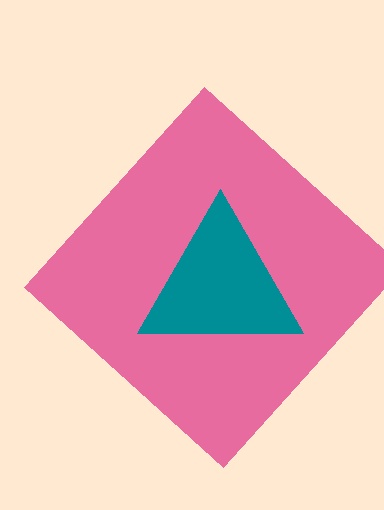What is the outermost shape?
The pink diamond.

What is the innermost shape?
The teal triangle.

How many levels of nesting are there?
2.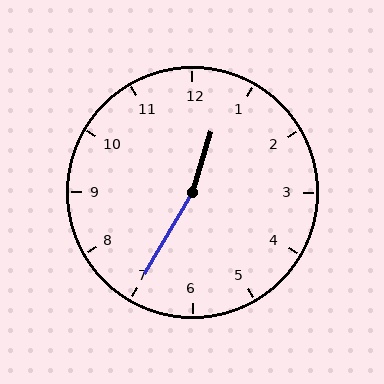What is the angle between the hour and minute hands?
Approximately 168 degrees.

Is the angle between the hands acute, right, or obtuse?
It is obtuse.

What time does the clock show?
12:35.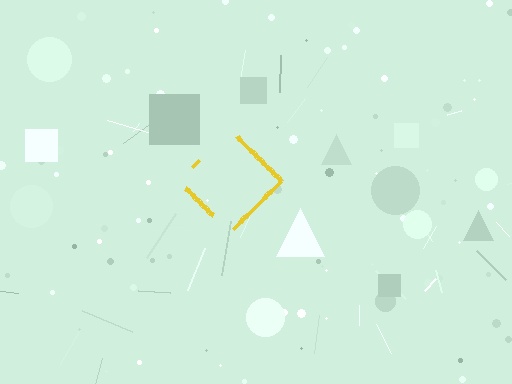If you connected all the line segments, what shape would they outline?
They would outline a diamond.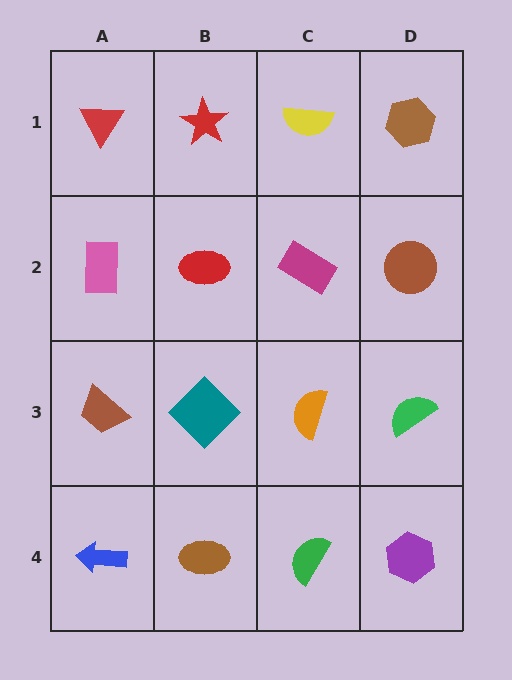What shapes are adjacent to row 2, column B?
A red star (row 1, column B), a teal diamond (row 3, column B), a pink rectangle (row 2, column A), a magenta rectangle (row 2, column C).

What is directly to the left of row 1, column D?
A yellow semicircle.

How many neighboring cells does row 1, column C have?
3.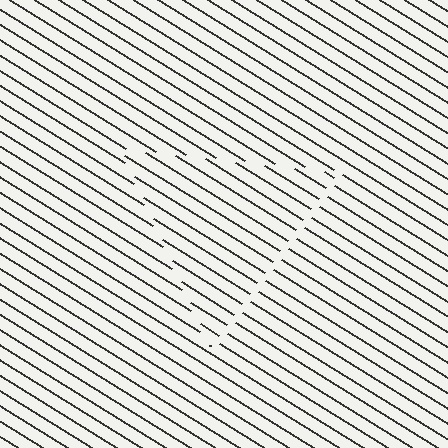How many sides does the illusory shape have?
3 sides — the line-ends trace a triangle.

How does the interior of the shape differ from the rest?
The interior of the shape contains the same grating, shifted by half a period — the contour is defined by the phase discontinuity where line-ends from the inner and outer gratings abut.